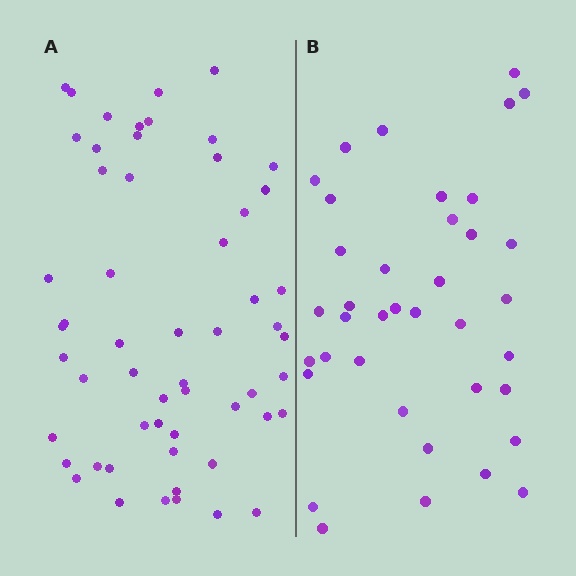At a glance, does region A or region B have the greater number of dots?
Region A (the left region) has more dots.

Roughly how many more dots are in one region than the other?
Region A has approximately 20 more dots than region B.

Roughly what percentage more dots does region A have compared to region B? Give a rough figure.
About 45% more.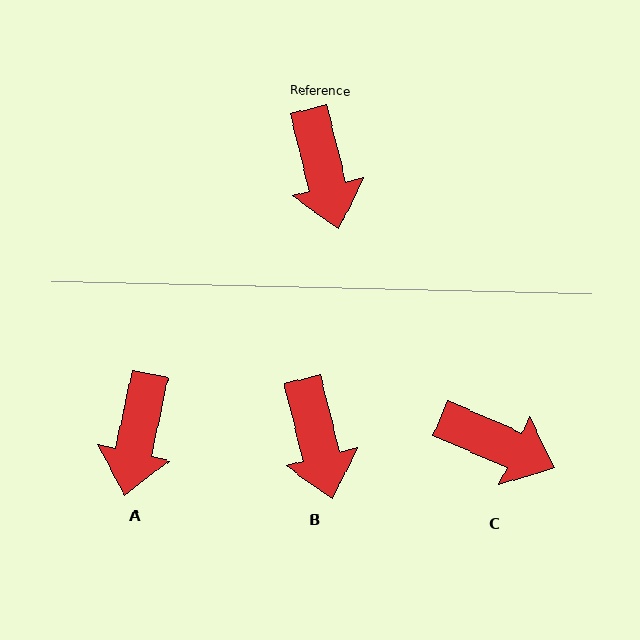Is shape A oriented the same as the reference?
No, it is off by about 26 degrees.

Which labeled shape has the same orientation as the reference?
B.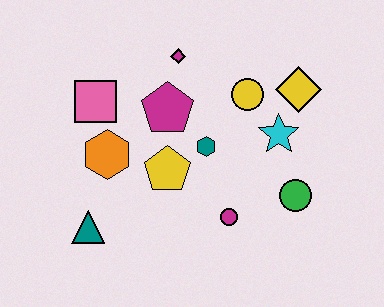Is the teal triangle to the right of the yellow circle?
No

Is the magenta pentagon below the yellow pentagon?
No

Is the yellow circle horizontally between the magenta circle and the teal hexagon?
No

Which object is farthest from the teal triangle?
The yellow diamond is farthest from the teal triangle.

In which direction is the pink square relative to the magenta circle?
The pink square is to the left of the magenta circle.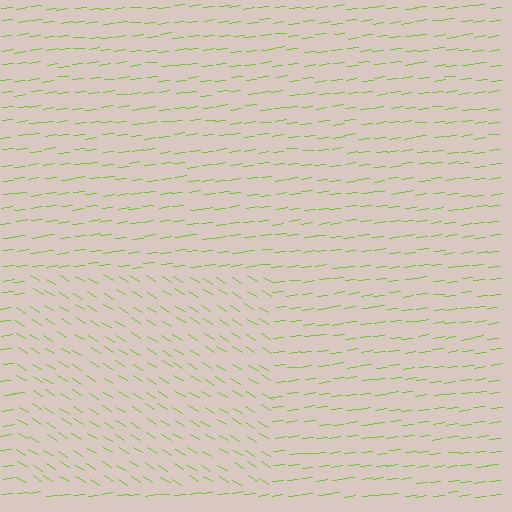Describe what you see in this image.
The image is filled with small lime line segments. A rectangle region in the image has lines oriented differently from the surrounding lines, creating a visible texture boundary.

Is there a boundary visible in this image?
Yes, there is a texture boundary formed by a change in line orientation.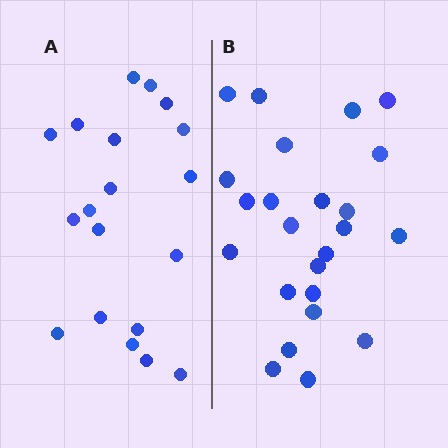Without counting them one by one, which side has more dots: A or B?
Region B (the right region) has more dots.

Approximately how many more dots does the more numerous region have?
Region B has about 5 more dots than region A.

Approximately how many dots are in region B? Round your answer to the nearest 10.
About 20 dots. (The exact count is 24, which rounds to 20.)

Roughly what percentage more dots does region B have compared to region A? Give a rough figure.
About 25% more.